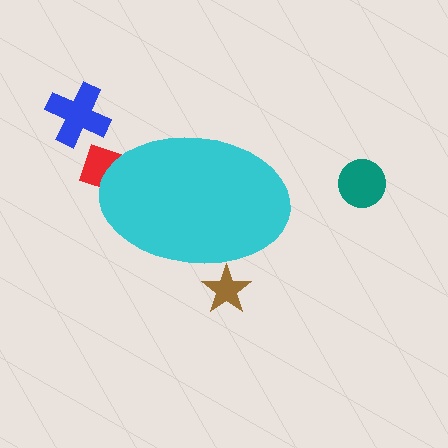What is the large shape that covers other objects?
A cyan ellipse.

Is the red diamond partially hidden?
Yes, the red diamond is partially hidden behind the cyan ellipse.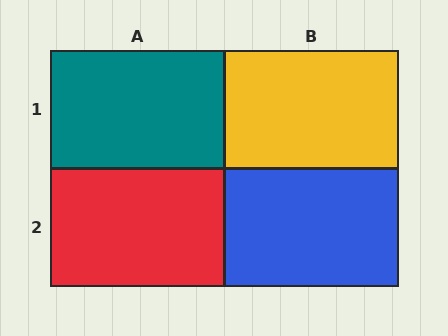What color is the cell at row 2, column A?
Red.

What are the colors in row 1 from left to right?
Teal, yellow.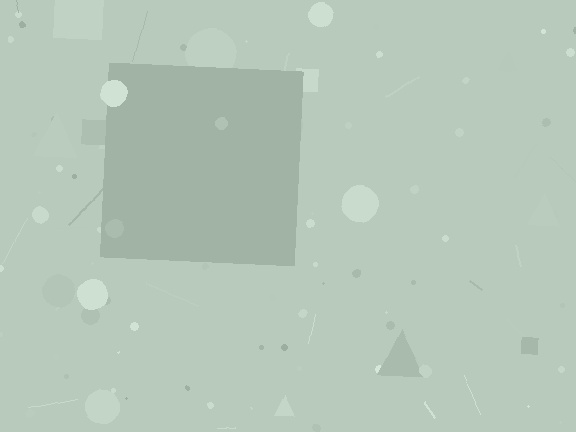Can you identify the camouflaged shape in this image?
The camouflaged shape is a square.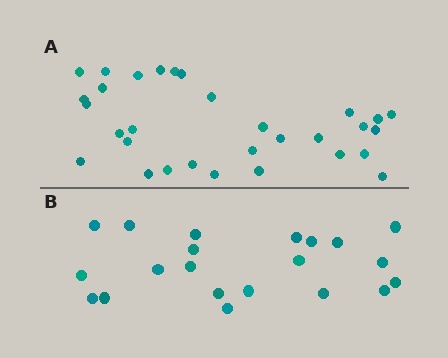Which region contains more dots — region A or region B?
Region A (the top region) has more dots.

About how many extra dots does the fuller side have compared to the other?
Region A has roughly 10 or so more dots than region B.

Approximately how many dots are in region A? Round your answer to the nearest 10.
About 30 dots. (The exact count is 31, which rounds to 30.)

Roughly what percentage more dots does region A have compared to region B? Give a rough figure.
About 50% more.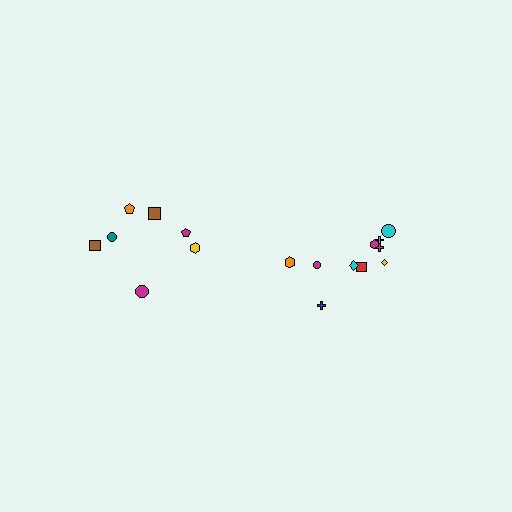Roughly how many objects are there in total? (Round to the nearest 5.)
Roughly 15 objects in total.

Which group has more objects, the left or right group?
The right group.